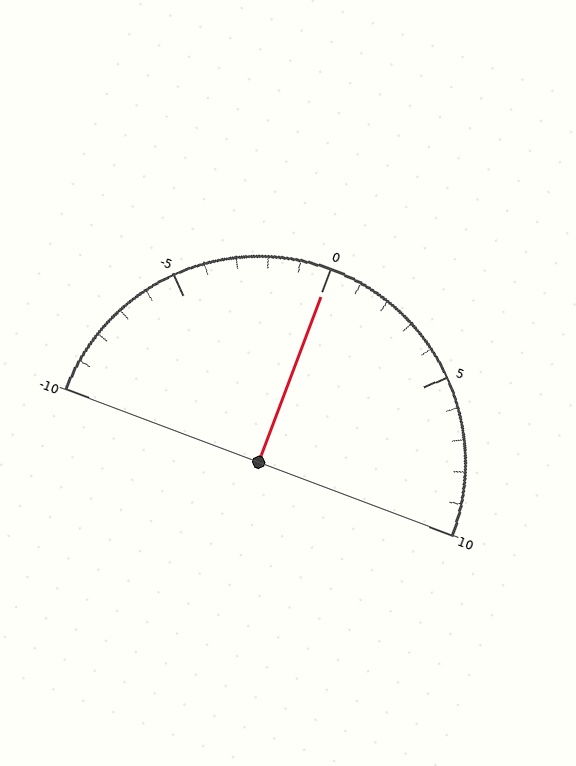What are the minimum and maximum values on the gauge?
The gauge ranges from -10 to 10.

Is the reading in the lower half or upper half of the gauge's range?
The reading is in the upper half of the range (-10 to 10).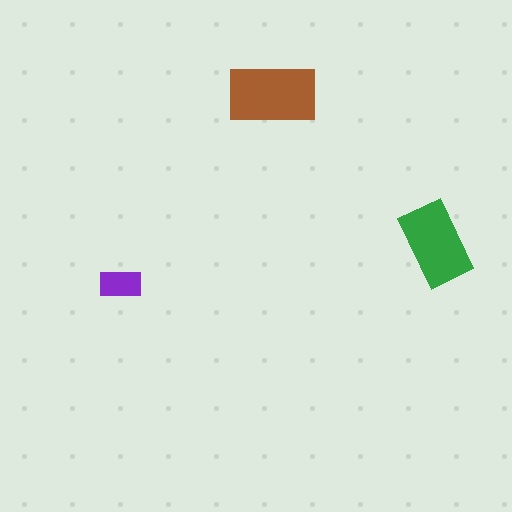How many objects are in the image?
There are 3 objects in the image.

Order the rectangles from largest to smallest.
the brown one, the green one, the purple one.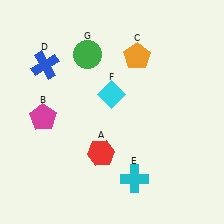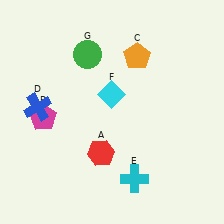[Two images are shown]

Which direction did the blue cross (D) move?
The blue cross (D) moved down.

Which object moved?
The blue cross (D) moved down.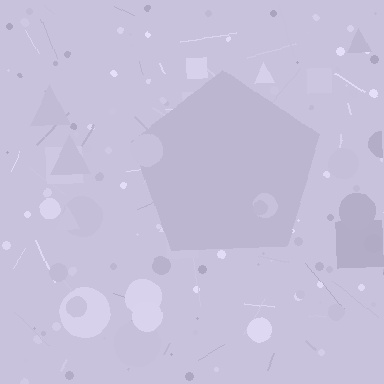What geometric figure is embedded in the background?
A pentagon is embedded in the background.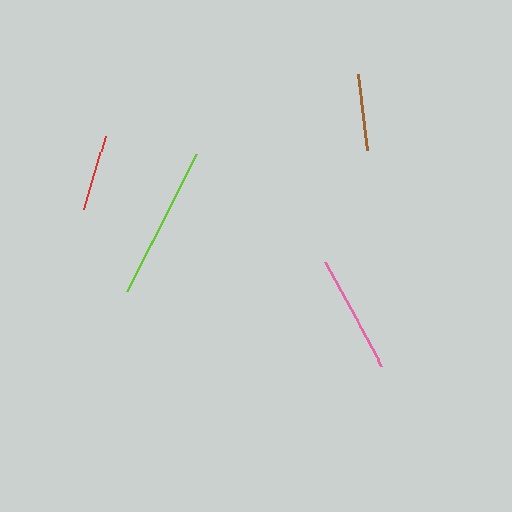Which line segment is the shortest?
The brown line is the shortest at approximately 75 pixels.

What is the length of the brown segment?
The brown segment is approximately 75 pixels long.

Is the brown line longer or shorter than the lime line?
The lime line is longer than the brown line.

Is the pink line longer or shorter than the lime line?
The lime line is longer than the pink line.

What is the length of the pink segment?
The pink segment is approximately 118 pixels long.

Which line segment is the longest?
The lime line is the longest at approximately 155 pixels.